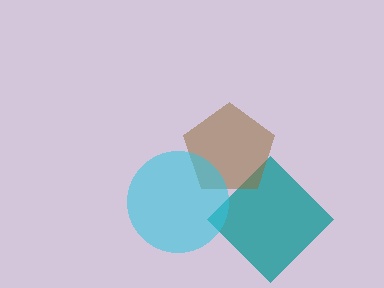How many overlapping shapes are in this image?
There are 3 overlapping shapes in the image.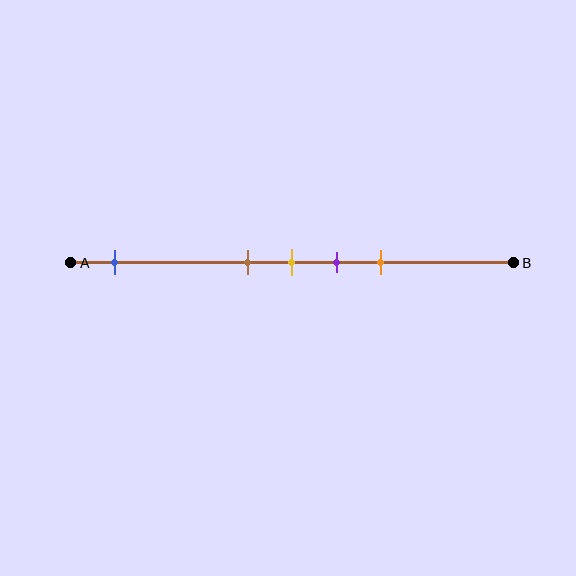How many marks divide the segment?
There are 5 marks dividing the segment.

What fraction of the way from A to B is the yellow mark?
The yellow mark is approximately 50% (0.5) of the way from A to B.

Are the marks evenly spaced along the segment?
No, the marks are not evenly spaced.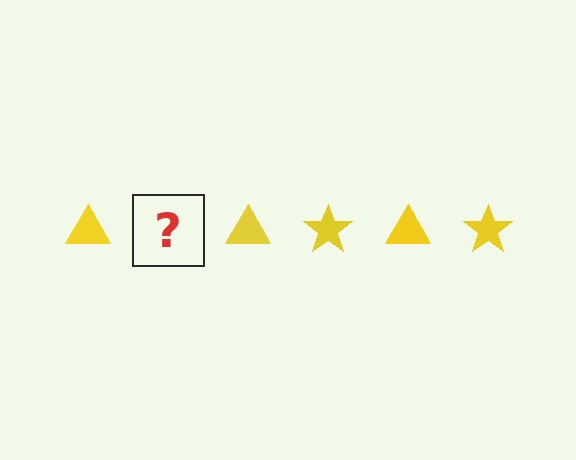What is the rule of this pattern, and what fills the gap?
The rule is that the pattern cycles through triangle, star shapes in yellow. The gap should be filled with a yellow star.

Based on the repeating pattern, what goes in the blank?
The blank should be a yellow star.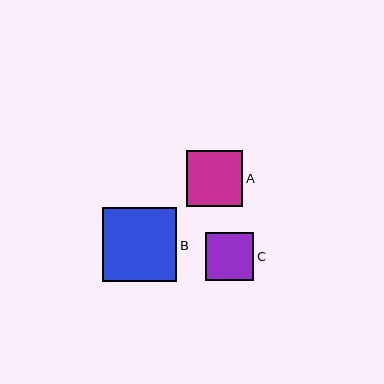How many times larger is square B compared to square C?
Square B is approximately 1.5 times the size of square C.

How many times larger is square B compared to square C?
Square B is approximately 1.5 times the size of square C.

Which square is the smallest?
Square C is the smallest with a size of approximately 48 pixels.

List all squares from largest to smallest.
From largest to smallest: B, A, C.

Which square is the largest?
Square B is the largest with a size of approximately 74 pixels.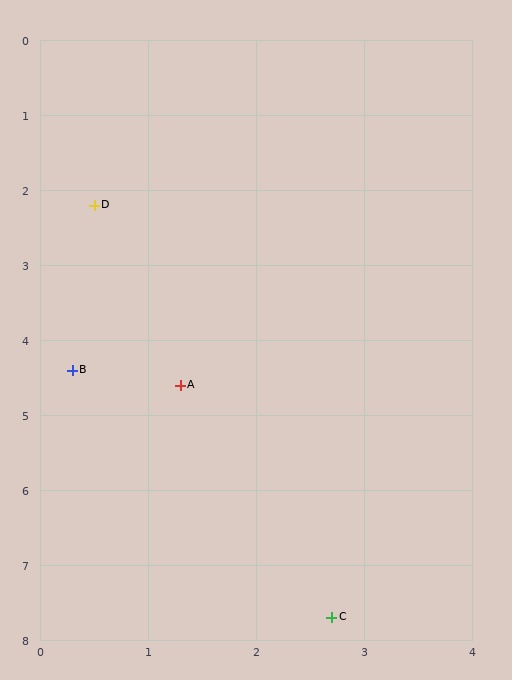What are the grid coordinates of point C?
Point C is at approximately (2.7, 7.7).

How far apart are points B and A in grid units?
Points B and A are about 1.0 grid units apart.